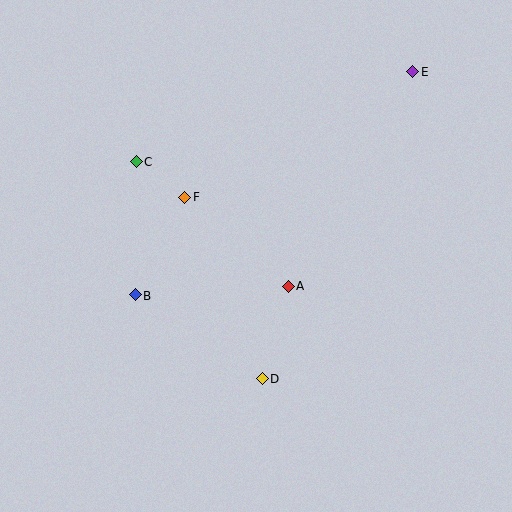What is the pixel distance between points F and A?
The distance between F and A is 137 pixels.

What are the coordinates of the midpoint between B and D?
The midpoint between B and D is at (199, 337).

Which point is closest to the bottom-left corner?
Point B is closest to the bottom-left corner.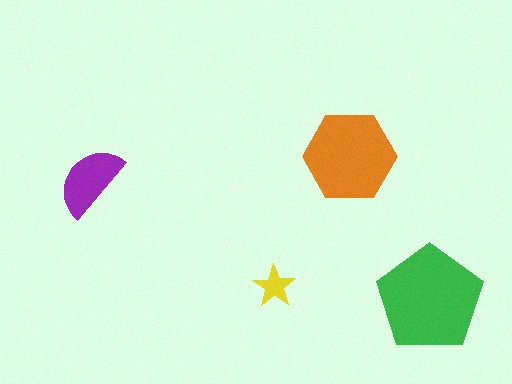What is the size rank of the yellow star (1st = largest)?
4th.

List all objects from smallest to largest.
The yellow star, the purple semicircle, the orange hexagon, the green pentagon.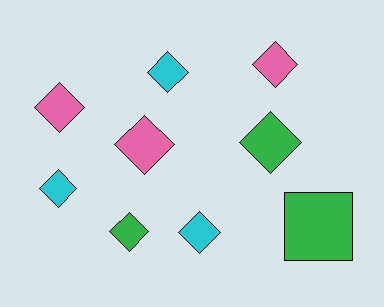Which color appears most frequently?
Pink, with 3 objects.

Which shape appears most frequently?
Diamond, with 8 objects.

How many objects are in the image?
There are 9 objects.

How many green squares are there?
There is 1 green square.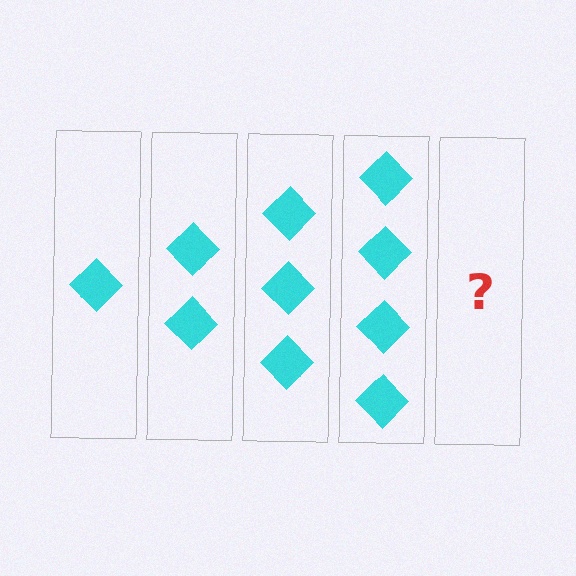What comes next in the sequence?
The next element should be 5 diamonds.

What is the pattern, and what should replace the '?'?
The pattern is that each step adds one more diamond. The '?' should be 5 diamonds.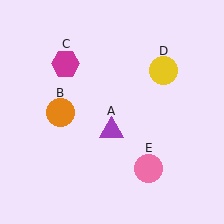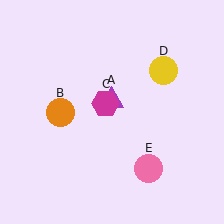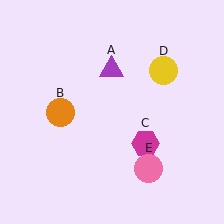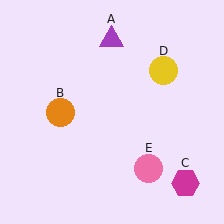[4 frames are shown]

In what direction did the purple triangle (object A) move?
The purple triangle (object A) moved up.